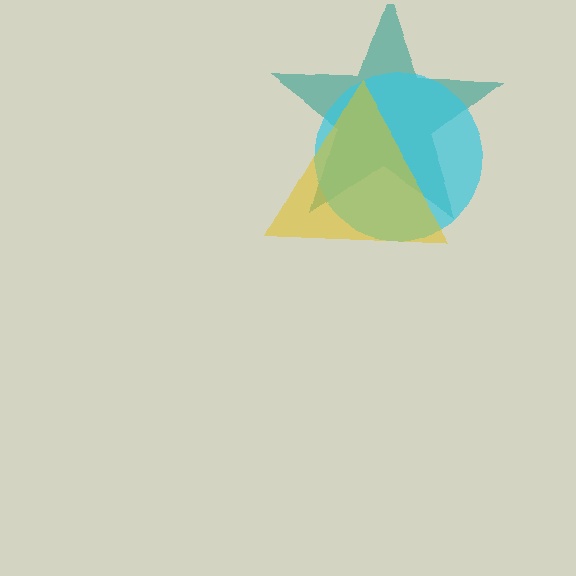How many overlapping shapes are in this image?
There are 3 overlapping shapes in the image.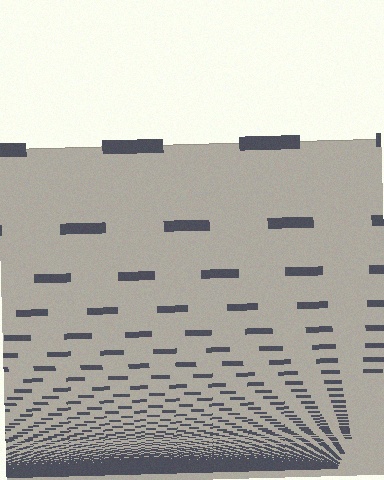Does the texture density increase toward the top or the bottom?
Density increases toward the bottom.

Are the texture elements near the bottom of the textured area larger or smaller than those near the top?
Smaller. The gradient is inverted — elements near the bottom are smaller and denser.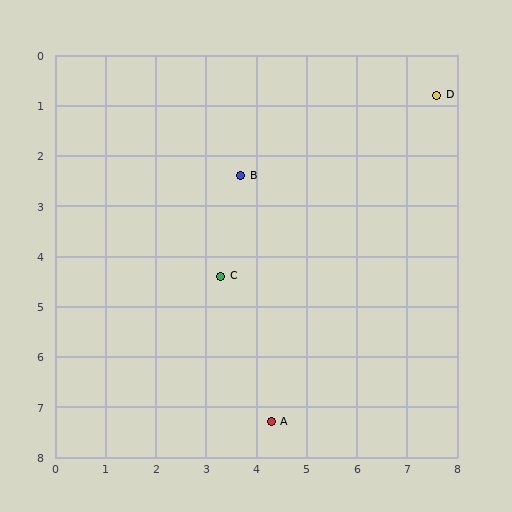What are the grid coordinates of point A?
Point A is at approximately (4.3, 7.3).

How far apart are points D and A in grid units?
Points D and A are about 7.3 grid units apart.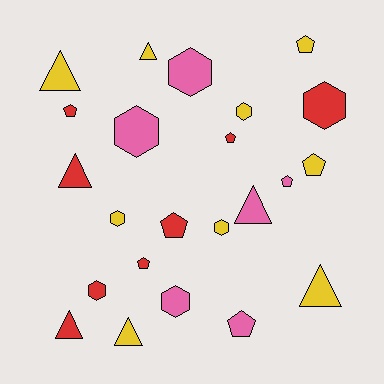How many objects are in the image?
There are 23 objects.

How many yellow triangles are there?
There are 4 yellow triangles.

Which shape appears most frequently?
Pentagon, with 8 objects.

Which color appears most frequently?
Yellow, with 9 objects.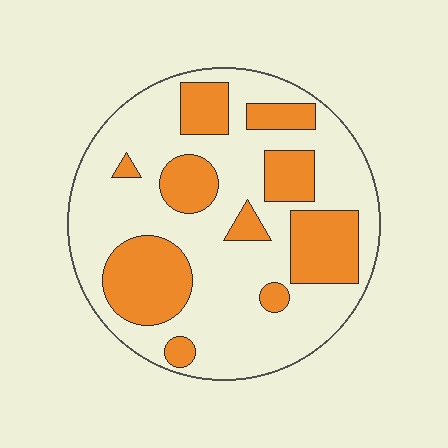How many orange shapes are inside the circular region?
10.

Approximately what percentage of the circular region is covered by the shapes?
Approximately 30%.